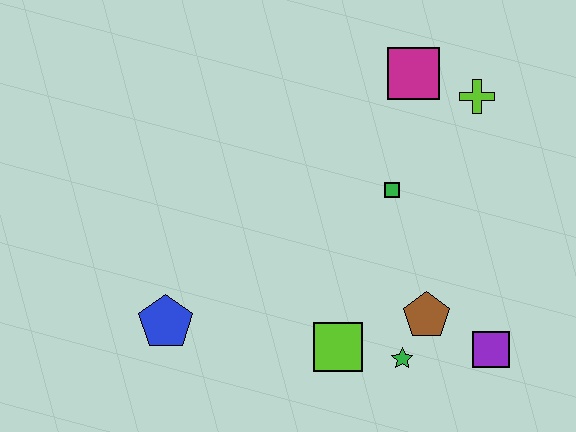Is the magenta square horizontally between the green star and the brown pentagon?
Yes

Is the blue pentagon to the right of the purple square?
No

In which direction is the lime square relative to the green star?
The lime square is to the left of the green star.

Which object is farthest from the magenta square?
The blue pentagon is farthest from the magenta square.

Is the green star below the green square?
Yes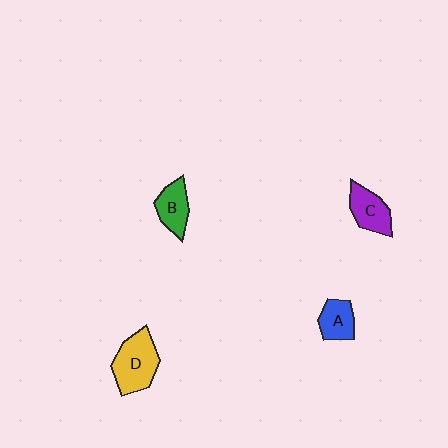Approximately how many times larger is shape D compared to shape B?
Approximately 1.5 times.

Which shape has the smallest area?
Shape A (blue).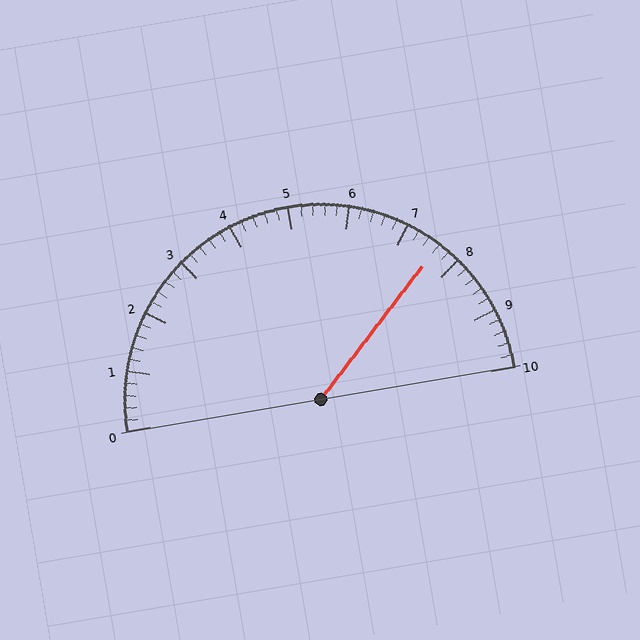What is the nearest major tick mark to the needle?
The nearest major tick mark is 8.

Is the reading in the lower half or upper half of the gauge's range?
The reading is in the upper half of the range (0 to 10).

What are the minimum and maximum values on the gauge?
The gauge ranges from 0 to 10.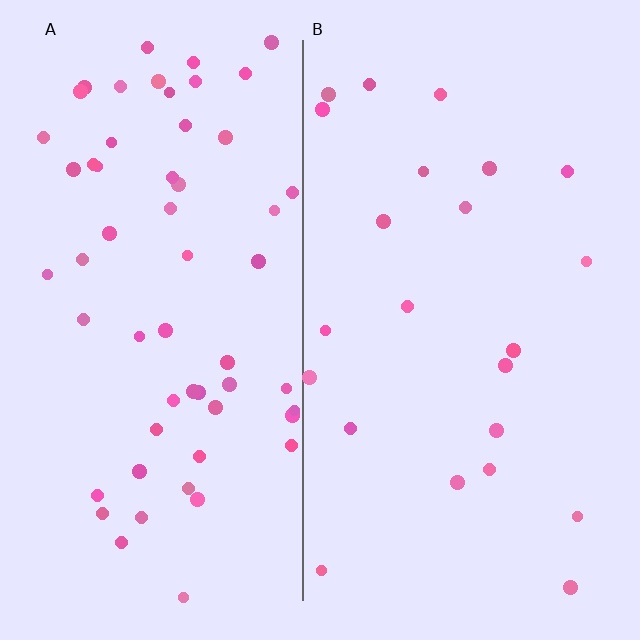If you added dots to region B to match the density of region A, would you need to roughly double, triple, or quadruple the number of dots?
Approximately triple.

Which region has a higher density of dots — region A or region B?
A (the left).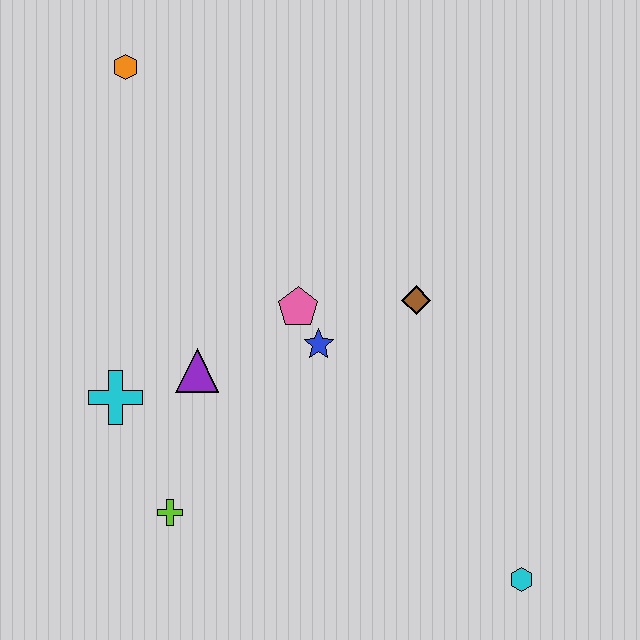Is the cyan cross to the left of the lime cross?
Yes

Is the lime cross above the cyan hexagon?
Yes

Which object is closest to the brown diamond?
The blue star is closest to the brown diamond.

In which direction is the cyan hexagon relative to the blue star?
The cyan hexagon is below the blue star.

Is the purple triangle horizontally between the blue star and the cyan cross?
Yes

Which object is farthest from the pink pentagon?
The cyan hexagon is farthest from the pink pentagon.